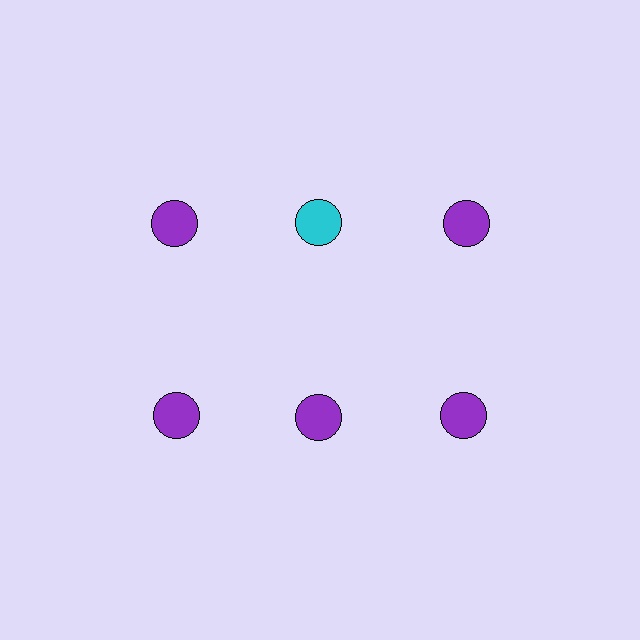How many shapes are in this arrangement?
There are 6 shapes arranged in a grid pattern.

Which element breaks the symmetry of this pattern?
The cyan circle in the top row, second from left column breaks the symmetry. All other shapes are purple circles.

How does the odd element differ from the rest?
It has a different color: cyan instead of purple.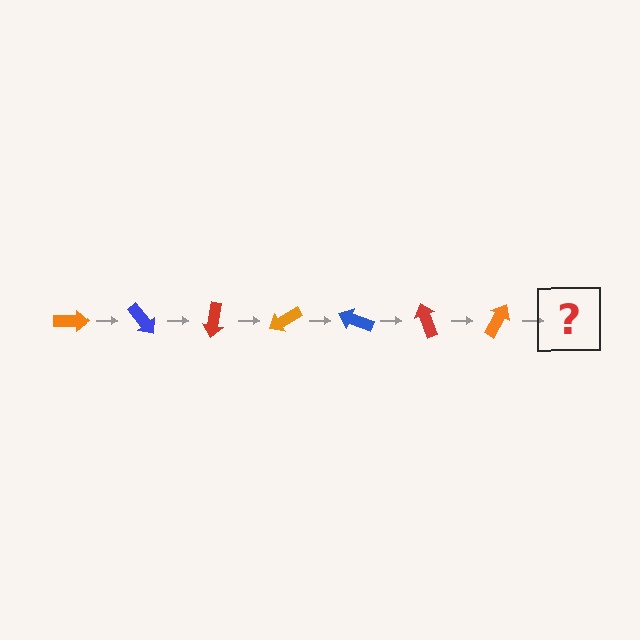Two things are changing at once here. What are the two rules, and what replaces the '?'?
The two rules are that it rotates 50 degrees each step and the color cycles through orange, blue, and red. The '?' should be a blue arrow, rotated 350 degrees from the start.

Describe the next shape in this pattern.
It should be a blue arrow, rotated 350 degrees from the start.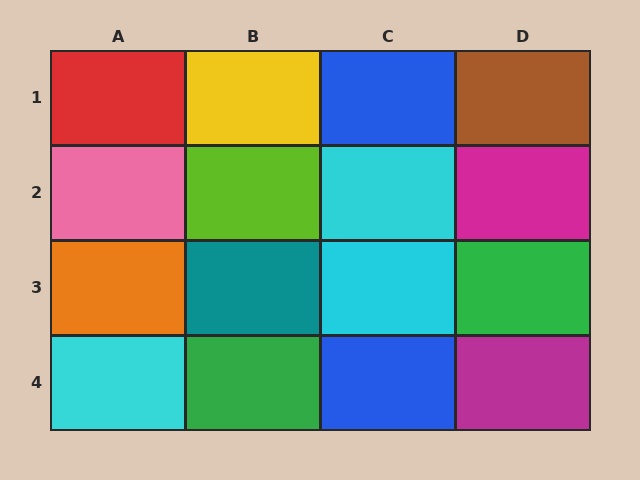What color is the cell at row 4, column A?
Cyan.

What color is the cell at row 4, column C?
Blue.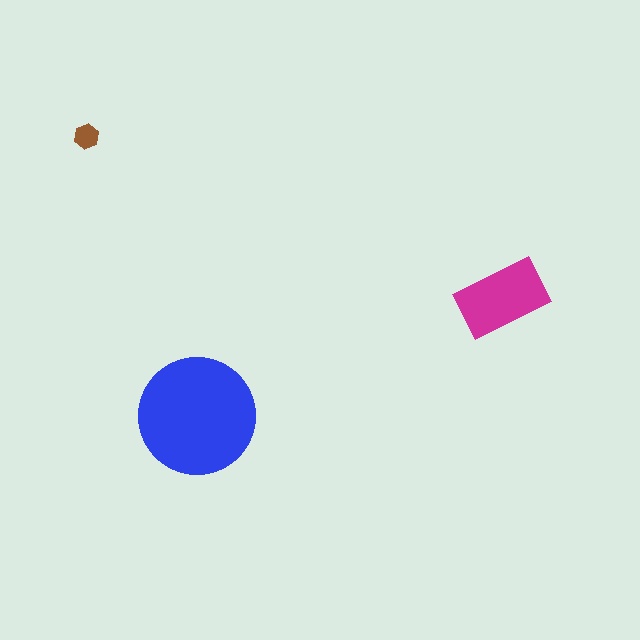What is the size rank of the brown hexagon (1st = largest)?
3rd.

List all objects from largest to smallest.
The blue circle, the magenta rectangle, the brown hexagon.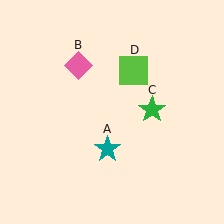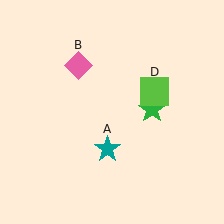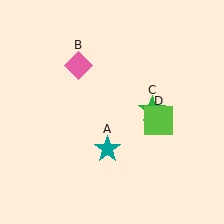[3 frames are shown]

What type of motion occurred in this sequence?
The lime square (object D) rotated clockwise around the center of the scene.